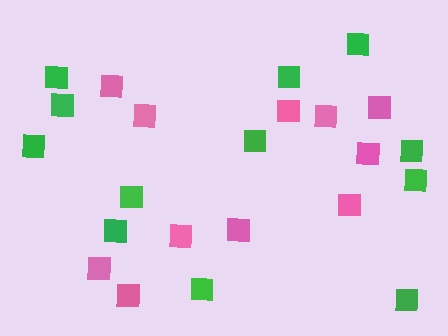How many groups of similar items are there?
There are 2 groups: one group of green squares (12) and one group of pink squares (11).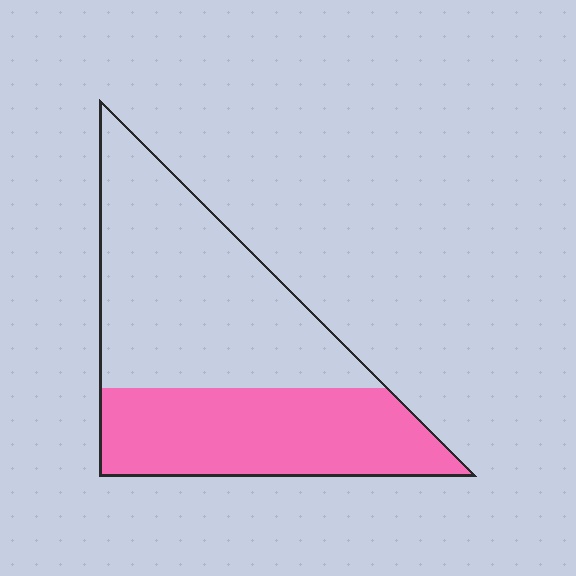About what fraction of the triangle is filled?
About two fifths (2/5).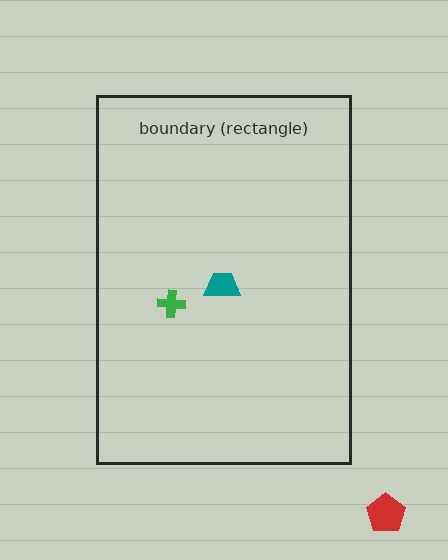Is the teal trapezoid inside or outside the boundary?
Inside.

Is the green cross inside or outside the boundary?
Inside.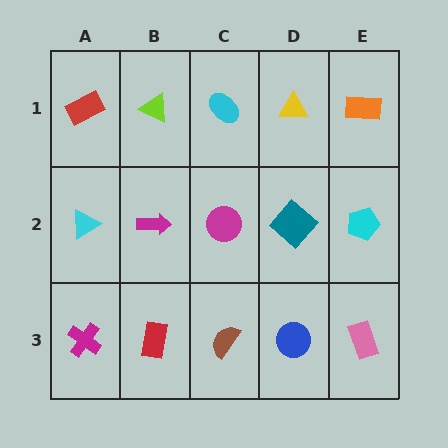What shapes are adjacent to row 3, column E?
A cyan pentagon (row 2, column E), a blue circle (row 3, column D).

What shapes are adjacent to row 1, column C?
A magenta circle (row 2, column C), a lime triangle (row 1, column B), a yellow triangle (row 1, column D).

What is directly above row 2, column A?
A red rectangle.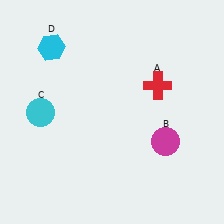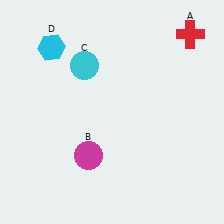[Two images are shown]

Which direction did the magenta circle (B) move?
The magenta circle (B) moved left.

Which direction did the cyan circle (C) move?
The cyan circle (C) moved up.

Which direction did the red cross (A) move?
The red cross (A) moved up.